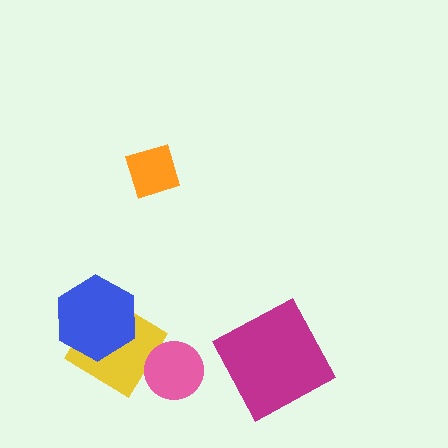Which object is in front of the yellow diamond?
The blue hexagon is in front of the yellow diamond.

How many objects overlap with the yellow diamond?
1 object overlaps with the yellow diamond.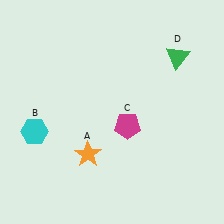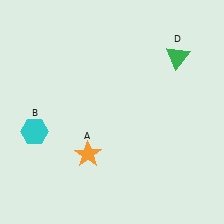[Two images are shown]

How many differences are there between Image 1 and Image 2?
There is 1 difference between the two images.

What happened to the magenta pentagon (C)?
The magenta pentagon (C) was removed in Image 2. It was in the bottom-right area of Image 1.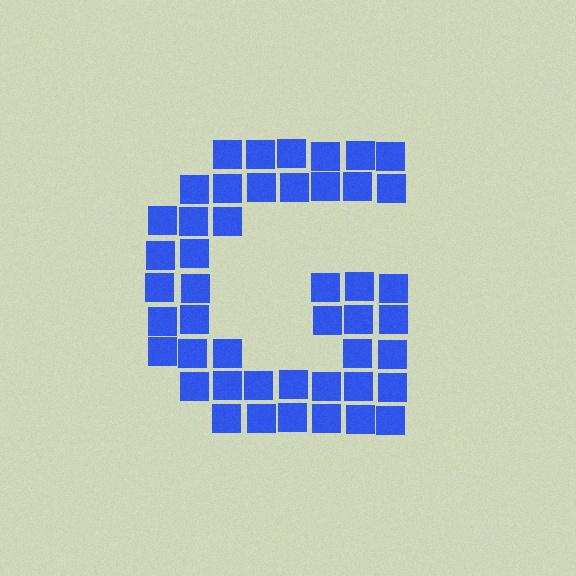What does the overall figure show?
The overall figure shows the letter G.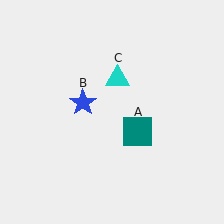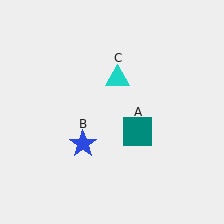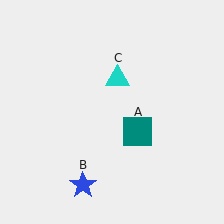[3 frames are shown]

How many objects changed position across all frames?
1 object changed position: blue star (object B).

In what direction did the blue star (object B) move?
The blue star (object B) moved down.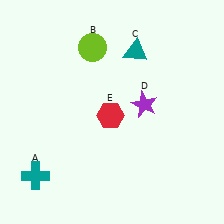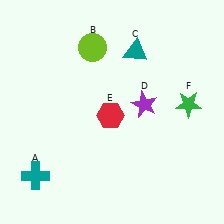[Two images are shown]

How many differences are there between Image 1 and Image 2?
There is 1 difference between the two images.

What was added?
A green star (F) was added in Image 2.